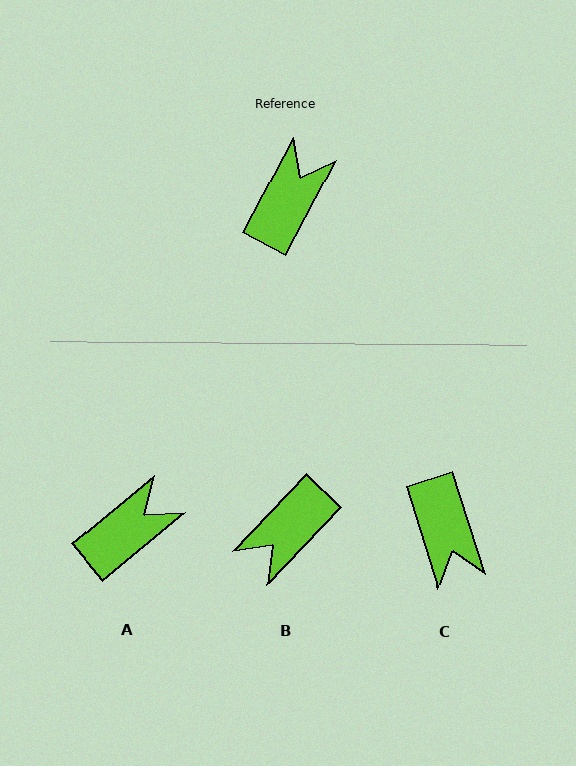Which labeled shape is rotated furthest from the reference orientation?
B, about 164 degrees away.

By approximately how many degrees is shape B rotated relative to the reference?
Approximately 164 degrees counter-clockwise.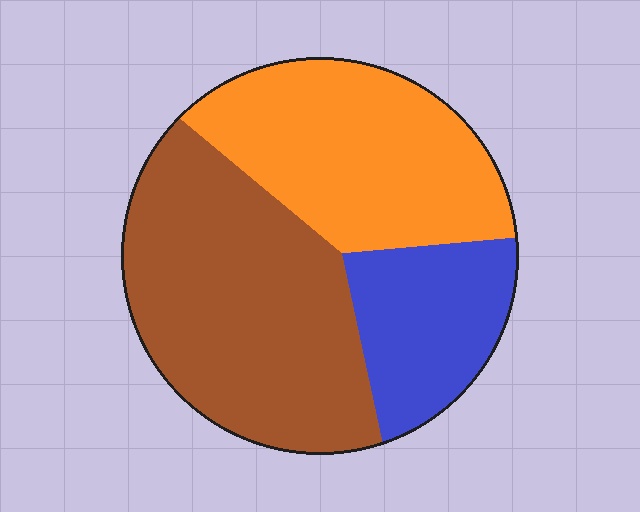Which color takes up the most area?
Brown, at roughly 45%.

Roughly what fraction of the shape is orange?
Orange covers roughly 35% of the shape.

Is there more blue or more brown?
Brown.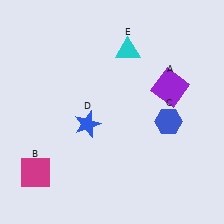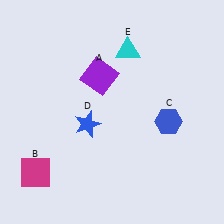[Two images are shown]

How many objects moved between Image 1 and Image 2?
1 object moved between the two images.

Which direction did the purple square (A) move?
The purple square (A) moved left.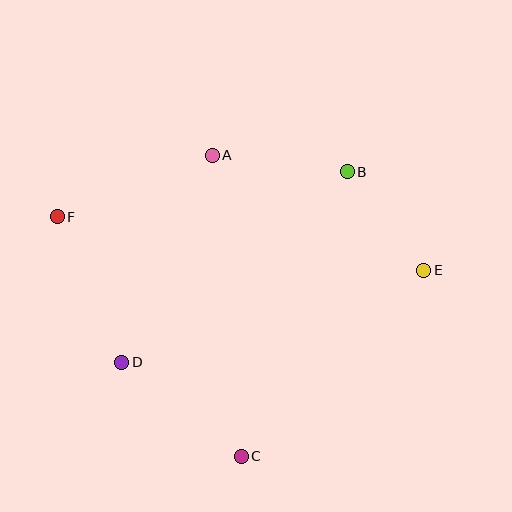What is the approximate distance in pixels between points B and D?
The distance between B and D is approximately 295 pixels.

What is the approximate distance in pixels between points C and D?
The distance between C and D is approximately 152 pixels.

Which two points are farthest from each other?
Points E and F are farthest from each other.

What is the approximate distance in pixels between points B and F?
The distance between B and F is approximately 294 pixels.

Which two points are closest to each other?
Points B and E are closest to each other.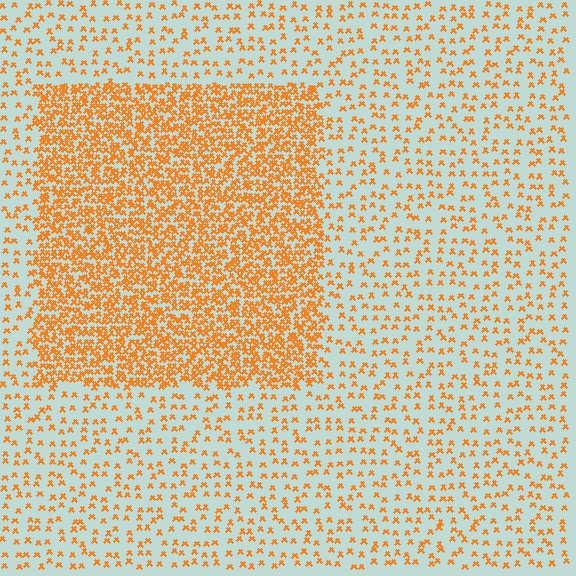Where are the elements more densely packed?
The elements are more densely packed inside the rectangle boundary.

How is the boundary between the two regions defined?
The boundary is defined by a change in element density (approximately 3.1x ratio). All elements are the same color, size, and shape.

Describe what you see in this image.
The image contains small orange elements arranged at two different densities. A rectangle-shaped region is visible where the elements are more densely packed than the surrounding area.